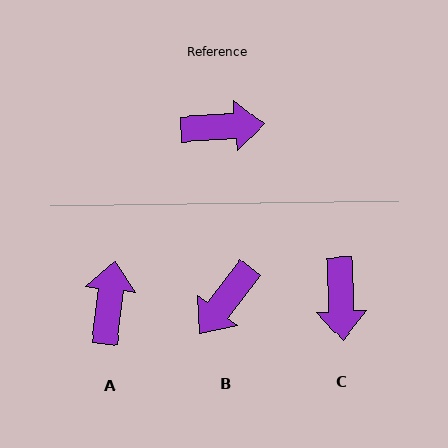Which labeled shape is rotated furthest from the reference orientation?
B, about 131 degrees away.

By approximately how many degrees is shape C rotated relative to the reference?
Approximately 92 degrees clockwise.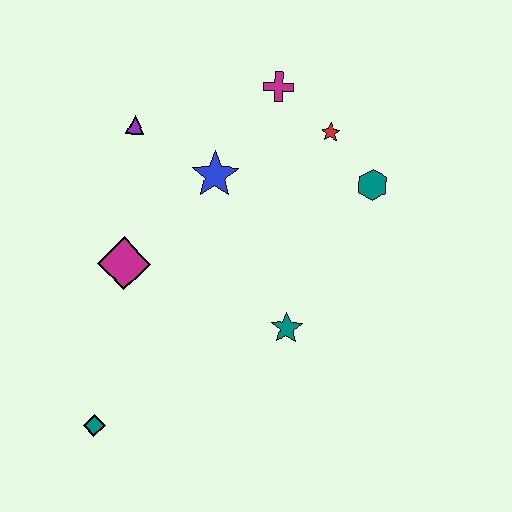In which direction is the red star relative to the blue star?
The red star is to the right of the blue star.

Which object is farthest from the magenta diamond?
The teal hexagon is farthest from the magenta diamond.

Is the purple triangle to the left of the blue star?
Yes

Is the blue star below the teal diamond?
No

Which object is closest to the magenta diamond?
The blue star is closest to the magenta diamond.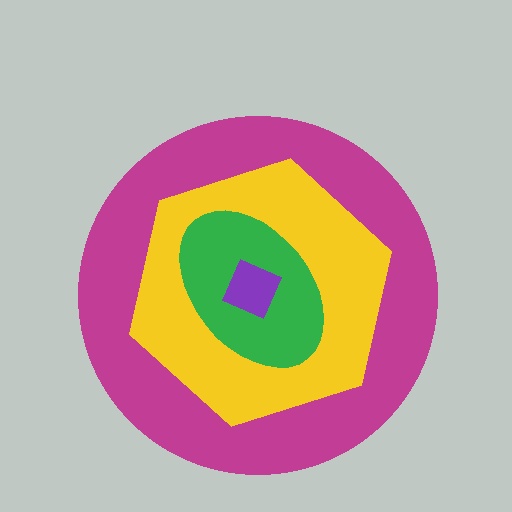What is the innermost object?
The purple square.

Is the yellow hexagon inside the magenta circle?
Yes.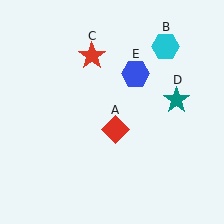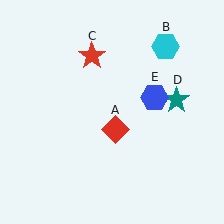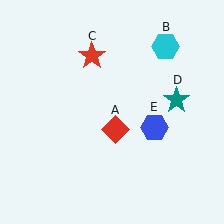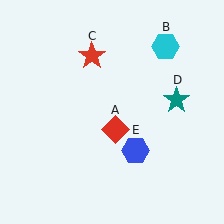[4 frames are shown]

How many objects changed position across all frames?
1 object changed position: blue hexagon (object E).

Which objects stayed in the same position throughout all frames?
Red diamond (object A) and cyan hexagon (object B) and red star (object C) and teal star (object D) remained stationary.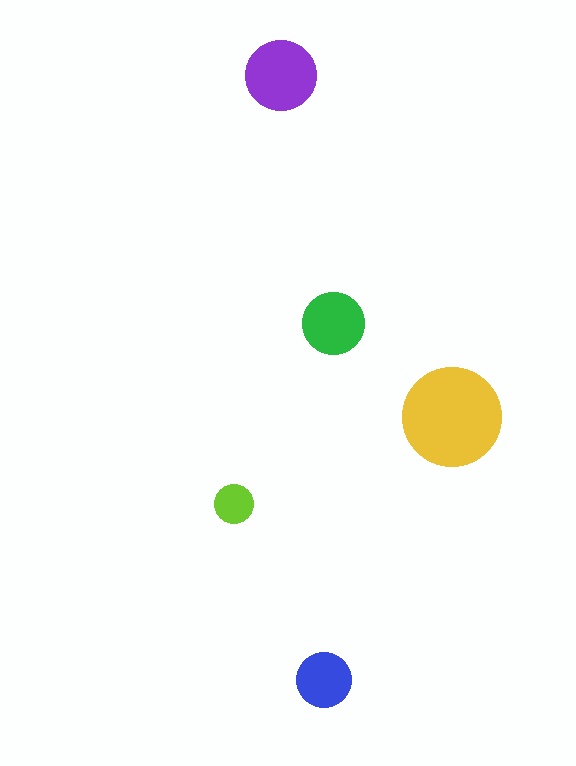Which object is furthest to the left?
The lime circle is leftmost.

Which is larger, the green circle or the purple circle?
The purple one.